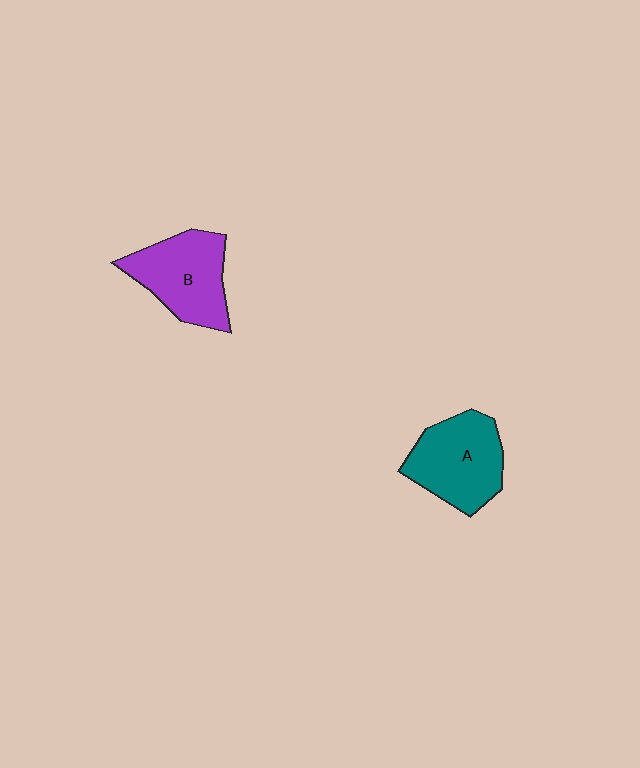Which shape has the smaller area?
Shape B (purple).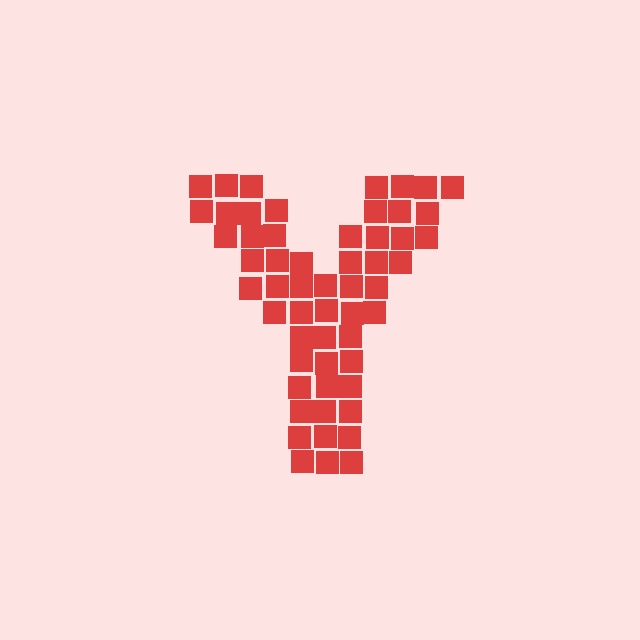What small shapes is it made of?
It is made of small squares.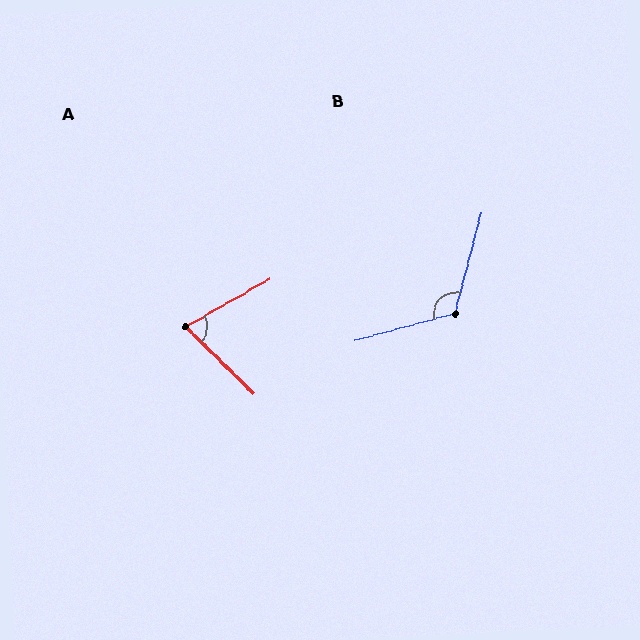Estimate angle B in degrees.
Approximately 120 degrees.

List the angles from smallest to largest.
A (74°), B (120°).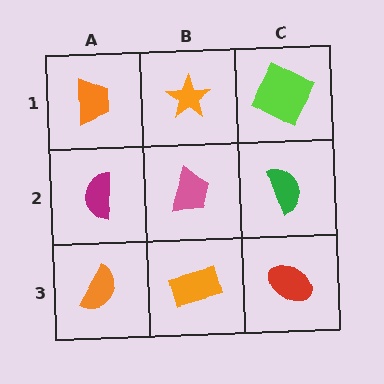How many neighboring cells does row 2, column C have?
3.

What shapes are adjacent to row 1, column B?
A pink trapezoid (row 2, column B), an orange trapezoid (row 1, column A), a lime square (row 1, column C).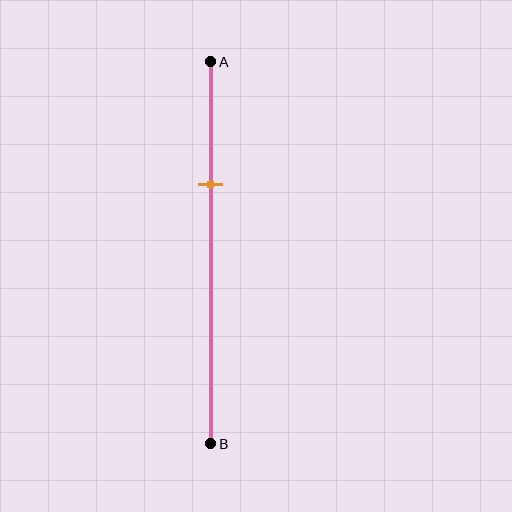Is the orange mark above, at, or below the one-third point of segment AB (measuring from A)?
The orange mark is approximately at the one-third point of segment AB.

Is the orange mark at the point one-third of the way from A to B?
Yes, the mark is approximately at the one-third point.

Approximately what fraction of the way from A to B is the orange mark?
The orange mark is approximately 30% of the way from A to B.